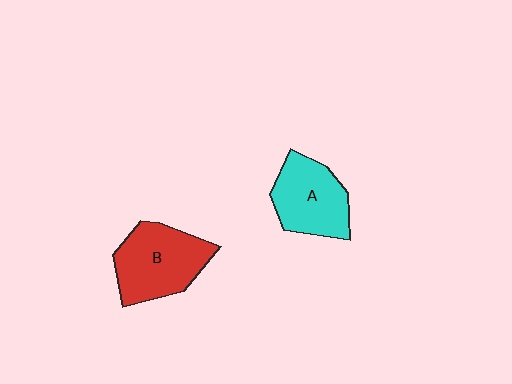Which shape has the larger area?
Shape B (red).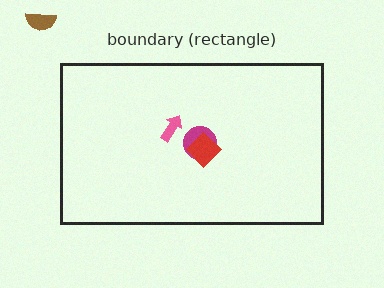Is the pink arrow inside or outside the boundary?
Inside.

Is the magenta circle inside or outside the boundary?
Inside.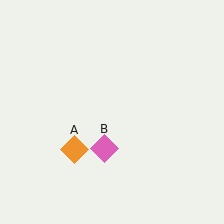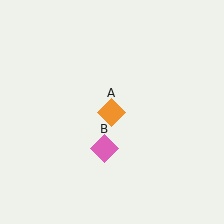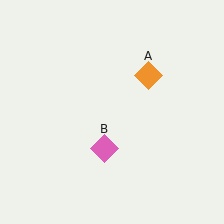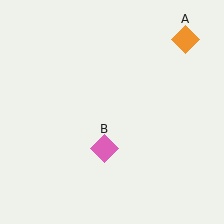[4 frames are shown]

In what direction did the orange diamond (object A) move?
The orange diamond (object A) moved up and to the right.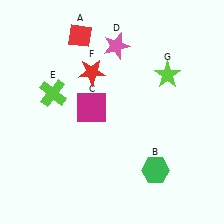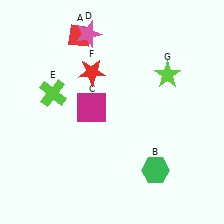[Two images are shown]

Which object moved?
The pink star (D) moved left.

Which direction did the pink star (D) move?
The pink star (D) moved left.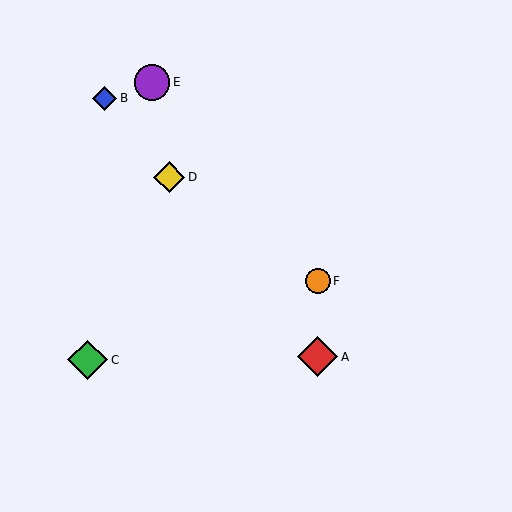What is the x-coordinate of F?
Object F is at x≈318.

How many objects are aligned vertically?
2 objects (A, F) are aligned vertically.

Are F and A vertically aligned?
Yes, both are at x≈318.